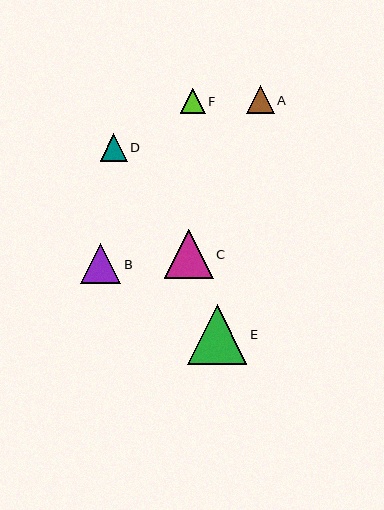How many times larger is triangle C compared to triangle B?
Triangle C is approximately 1.2 times the size of triangle B.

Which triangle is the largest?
Triangle E is the largest with a size of approximately 59 pixels.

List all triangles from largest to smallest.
From largest to smallest: E, C, B, A, D, F.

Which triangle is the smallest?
Triangle F is the smallest with a size of approximately 25 pixels.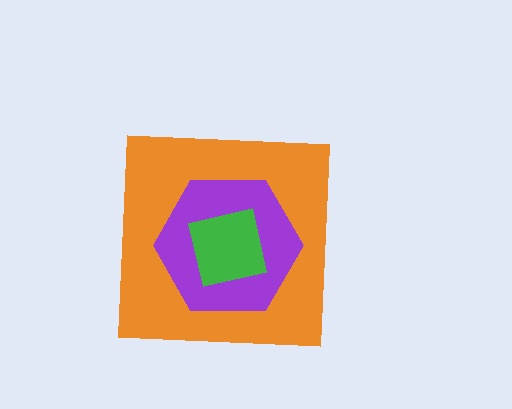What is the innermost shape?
The green square.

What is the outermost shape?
The orange square.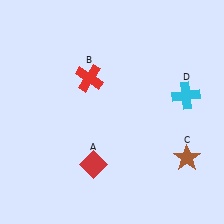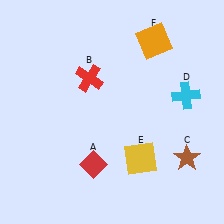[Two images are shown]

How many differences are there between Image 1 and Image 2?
There are 2 differences between the two images.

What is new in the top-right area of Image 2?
An orange square (F) was added in the top-right area of Image 2.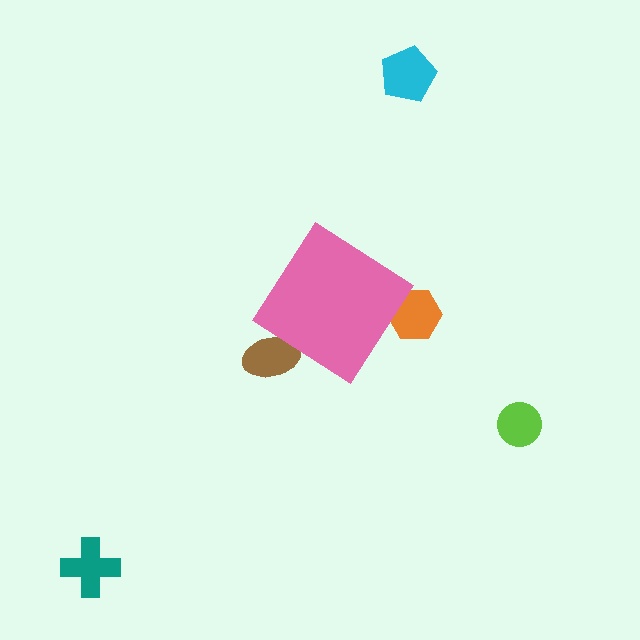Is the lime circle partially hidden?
No, the lime circle is fully visible.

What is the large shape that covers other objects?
A pink diamond.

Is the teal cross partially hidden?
No, the teal cross is fully visible.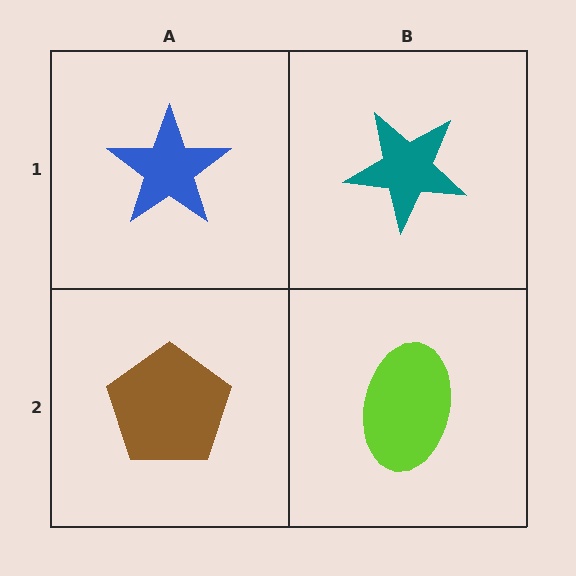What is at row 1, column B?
A teal star.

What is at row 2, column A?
A brown pentagon.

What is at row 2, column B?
A lime ellipse.